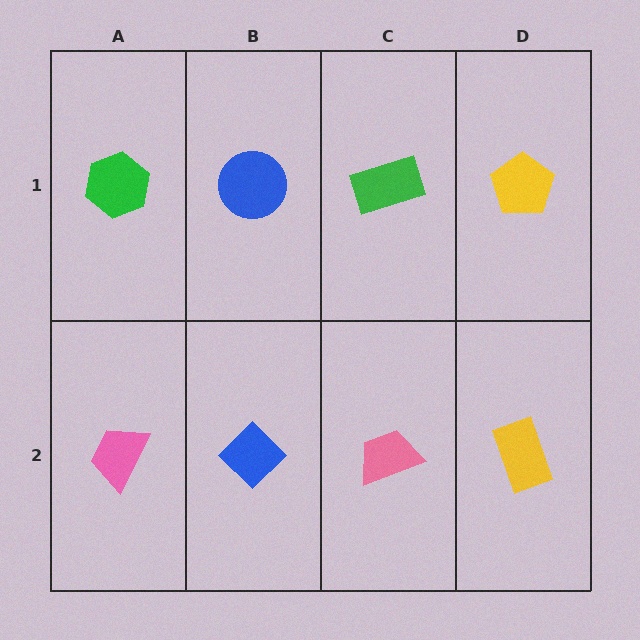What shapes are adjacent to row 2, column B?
A blue circle (row 1, column B), a pink trapezoid (row 2, column A), a pink trapezoid (row 2, column C).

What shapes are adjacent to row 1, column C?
A pink trapezoid (row 2, column C), a blue circle (row 1, column B), a yellow pentagon (row 1, column D).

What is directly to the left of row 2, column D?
A pink trapezoid.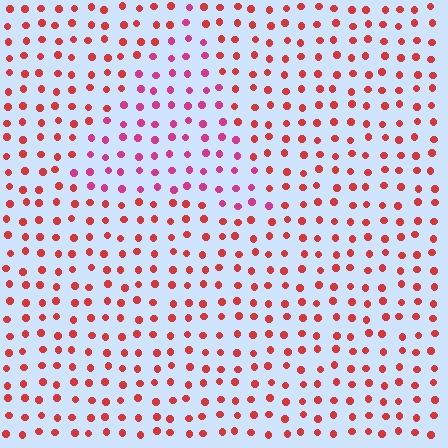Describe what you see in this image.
The image is filled with small red elements in a uniform arrangement. A triangle-shaped region is visible where the elements are tinted to a slightly different hue, forming a subtle color boundary.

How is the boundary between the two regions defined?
The boundary is defined purely by a slight shift in hue (about 35 degrees). Spacing, size, and orientation are identical on both sides.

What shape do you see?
I see a triangle.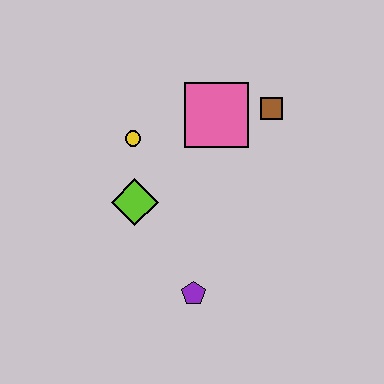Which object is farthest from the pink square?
The purple pentagon is farthest from the pink square.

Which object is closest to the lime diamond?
The yellow circle is closest to the lime diamond.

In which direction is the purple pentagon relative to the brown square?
The purple pentagon is below the brown square.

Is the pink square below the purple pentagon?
No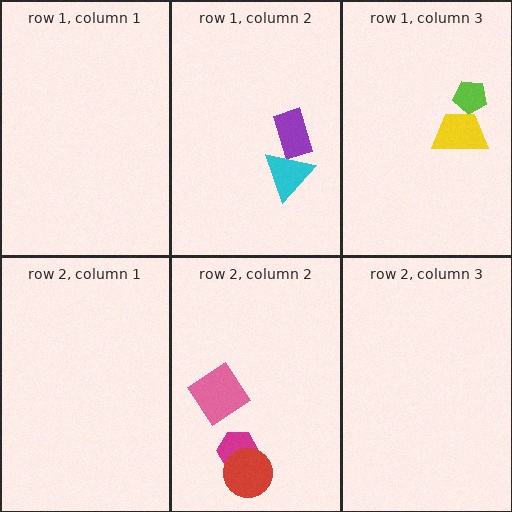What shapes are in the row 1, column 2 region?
The purple rectangle, the cyan triangle.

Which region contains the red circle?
The row 2, column 2 region.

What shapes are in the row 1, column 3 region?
The yellow trapezoid, the lime pentagon.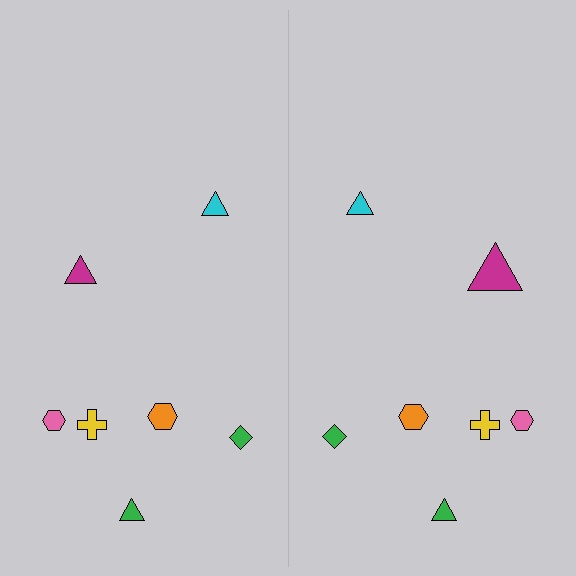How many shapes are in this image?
There are 14 shapes in this image.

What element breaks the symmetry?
The magenta triangle on the right side has a different size than its mirror counterpart.